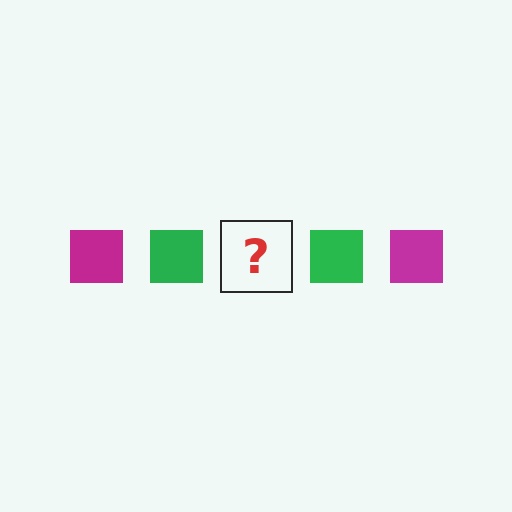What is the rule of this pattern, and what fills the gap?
The rule is that the pattern cycles through magenta, green squares. The gap should be filled with a magenta square.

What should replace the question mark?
The question mark should be replaced with a magenta square.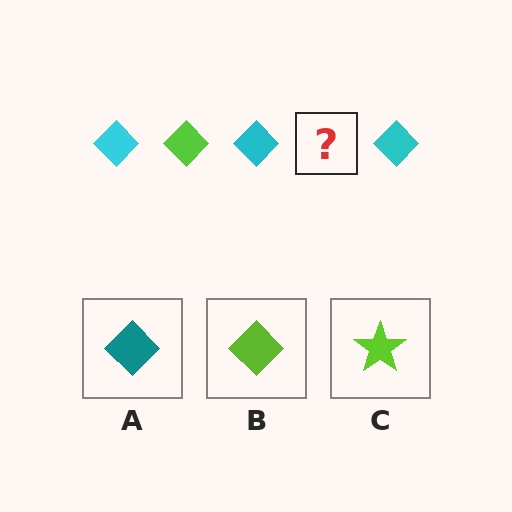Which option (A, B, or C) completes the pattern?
B.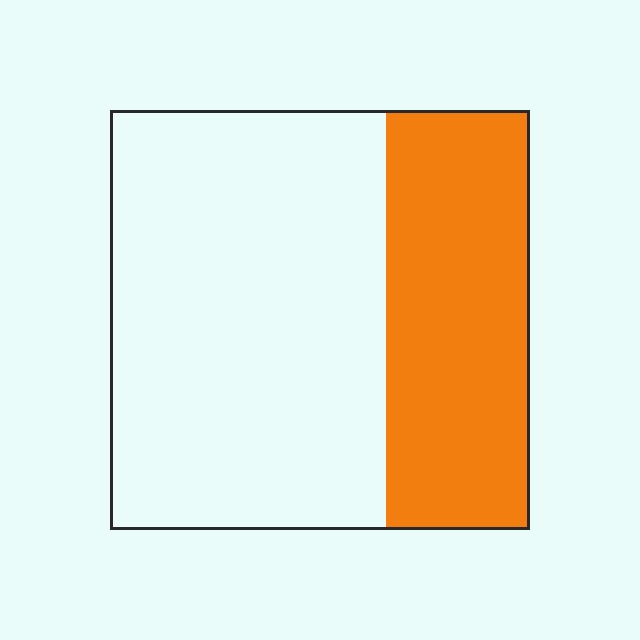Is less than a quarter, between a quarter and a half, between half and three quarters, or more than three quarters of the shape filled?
Between a quarter and a half.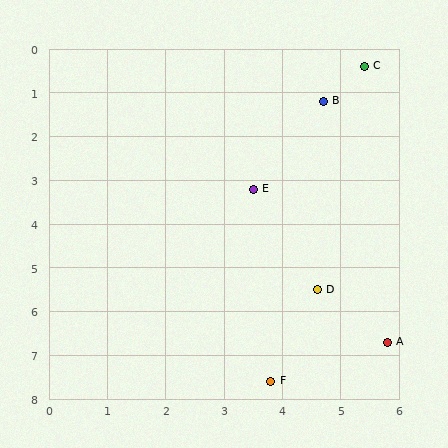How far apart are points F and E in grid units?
Points F and E are about 4.4 grid units apart.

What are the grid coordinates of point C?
Point C is at approximately (5.4, 0.4).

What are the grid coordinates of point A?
Point A is at approximately (5.8, 6.7).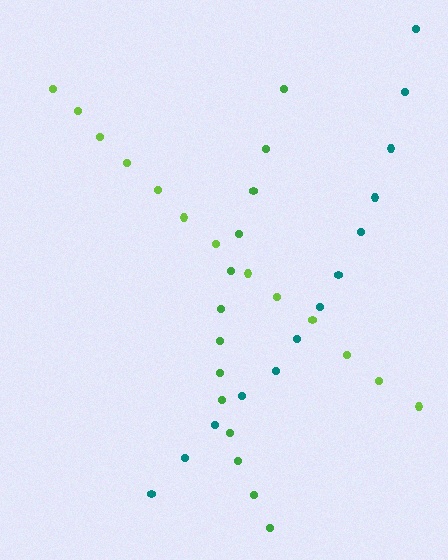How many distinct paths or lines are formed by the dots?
There are 3 distinct paths.